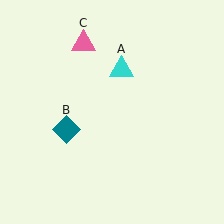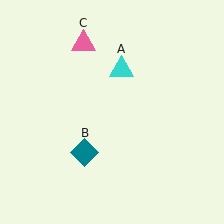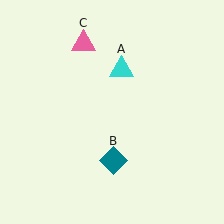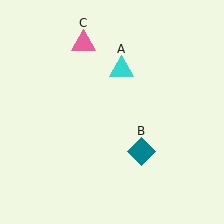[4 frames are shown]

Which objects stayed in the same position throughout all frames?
Cyan triangle (object A) and pink triangle (object C) remained stationary.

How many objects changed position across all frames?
1 object changed position: teal diamond (object B).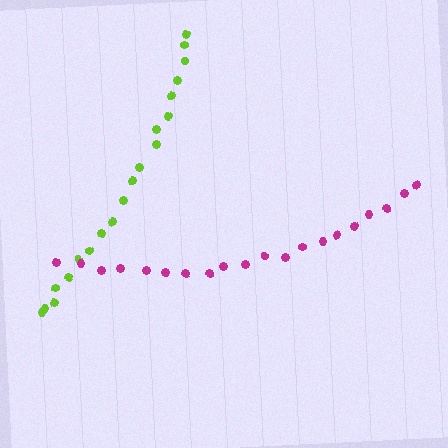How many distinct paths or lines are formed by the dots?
There are 2 distinct paths.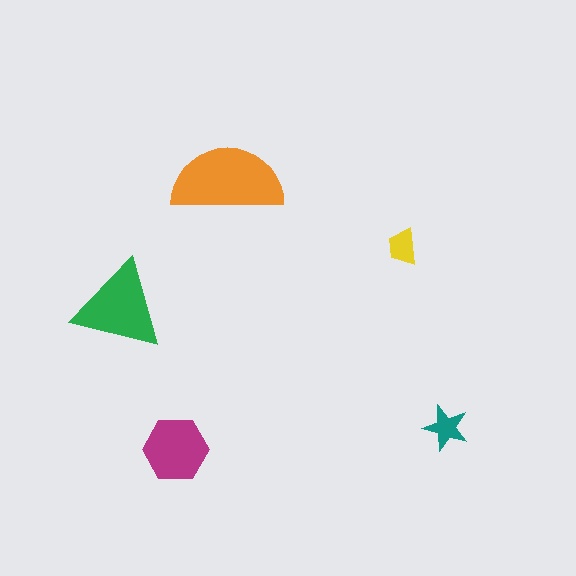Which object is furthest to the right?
The teal star is rightmost.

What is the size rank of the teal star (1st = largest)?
4th.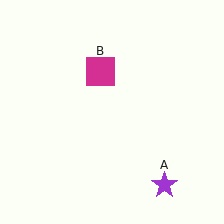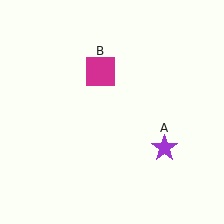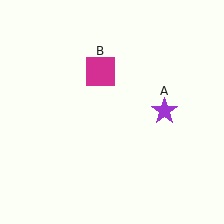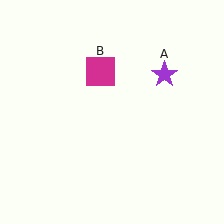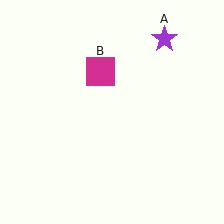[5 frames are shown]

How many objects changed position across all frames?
1 object changed position: purple star (object A).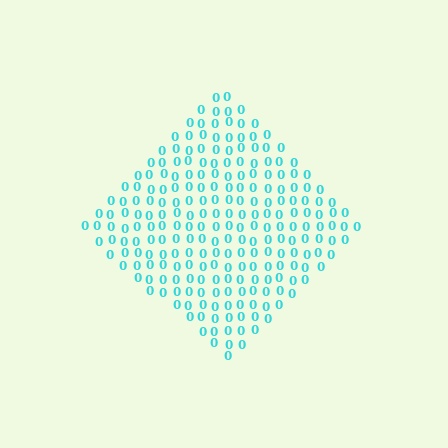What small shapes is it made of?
It is made of small digit 0's.